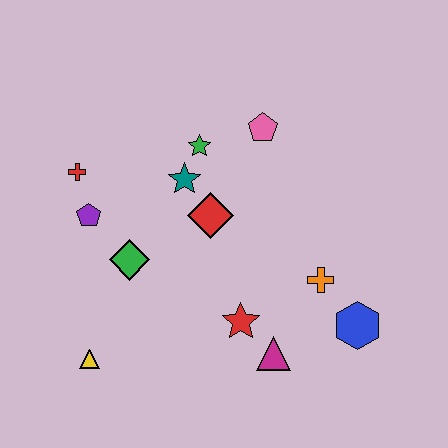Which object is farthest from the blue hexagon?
The red cross is farthest from the blue hexagon.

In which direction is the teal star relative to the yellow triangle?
The teal star is above the yellow triangle.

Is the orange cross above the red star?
Yes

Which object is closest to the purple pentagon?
The red cross is closest to the purple pentagon.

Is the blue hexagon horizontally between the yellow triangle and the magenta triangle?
No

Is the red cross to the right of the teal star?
No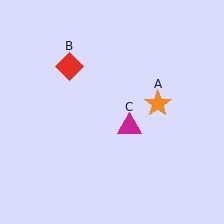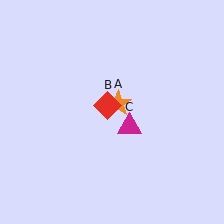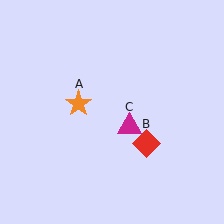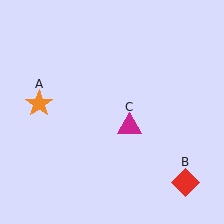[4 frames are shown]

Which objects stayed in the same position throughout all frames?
Magenta triangle (object C) remained stationary.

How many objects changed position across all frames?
2 objects changed position: orange star (object A), red diamond (object B).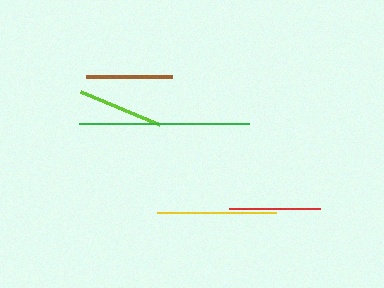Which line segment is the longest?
The green line is the longest at approximately 170 pixels.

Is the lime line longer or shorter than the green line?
The green line is longer than the lime line.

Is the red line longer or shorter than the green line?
The green line is longer than the red line.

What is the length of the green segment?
The green segment is approximately 170 pixels long.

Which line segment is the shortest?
The lime line is the shortest at approximately 86 pixels.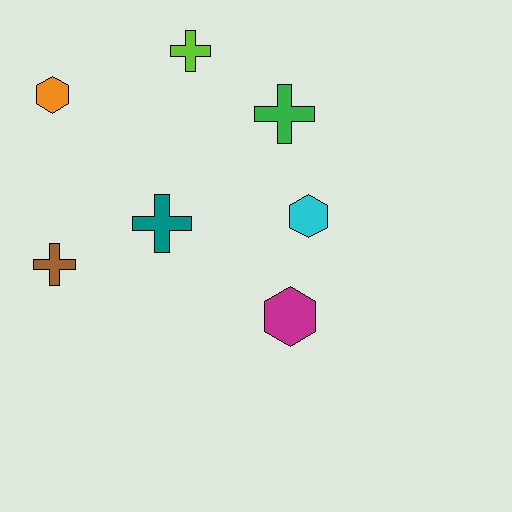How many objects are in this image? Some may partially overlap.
There are 7 objects.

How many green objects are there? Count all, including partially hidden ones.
There is 1 green object.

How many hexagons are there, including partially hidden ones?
There are 3 hexagons.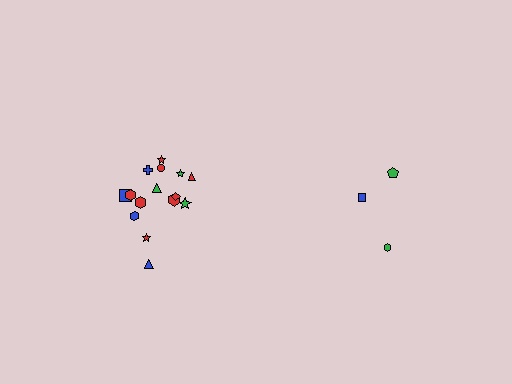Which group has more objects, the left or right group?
The left group.